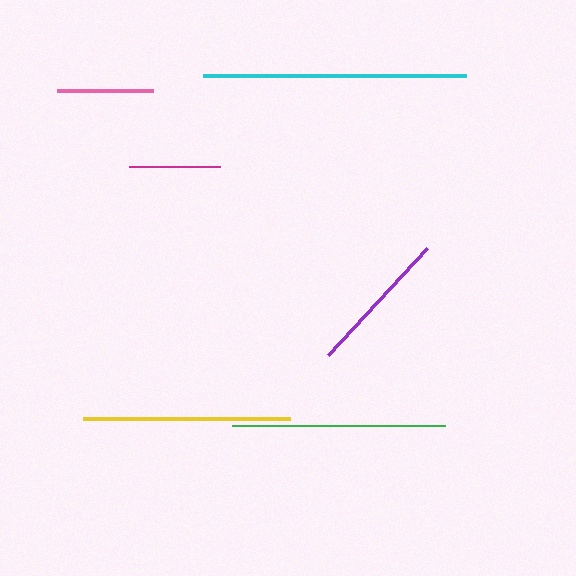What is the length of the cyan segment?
The cyan segment is approximately 264 pixels long.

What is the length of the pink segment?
The pink segment is approximately 96 pixels long.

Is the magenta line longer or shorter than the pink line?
The pink line is longer than the magenta line.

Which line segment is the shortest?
The magenta line is the shortest at approximately 91 pixels.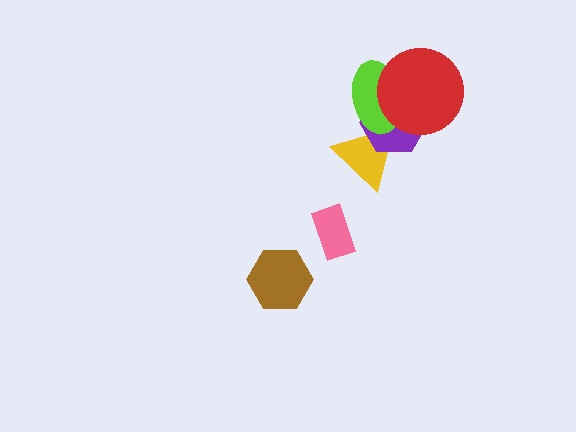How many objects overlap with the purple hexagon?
3 objects overlap with the purple hexagon.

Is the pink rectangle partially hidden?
No, no other shape covers it.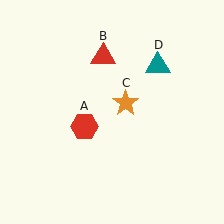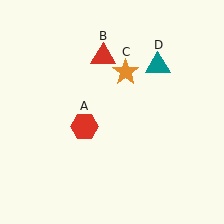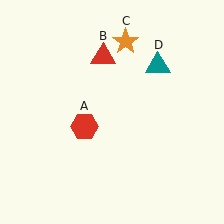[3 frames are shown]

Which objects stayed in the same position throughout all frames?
Red hexagon (object A) and red triangle (object B) and teal triangle (object D) remained stationary.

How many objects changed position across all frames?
1 object changed position: orange star (object C).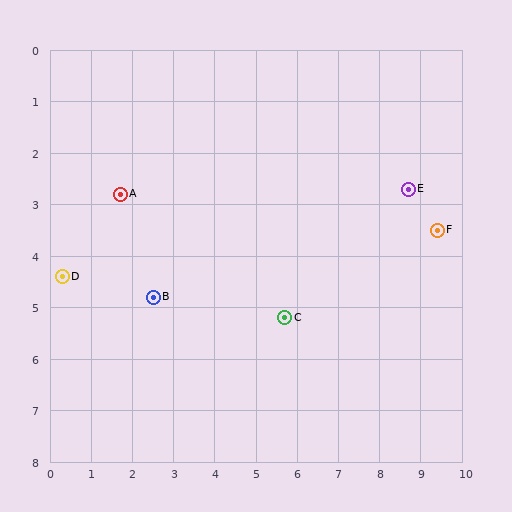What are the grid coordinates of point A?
Point A is at approximately (1.7, 2.8).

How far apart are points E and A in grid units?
Points E and A are about 7.0 grid units apart.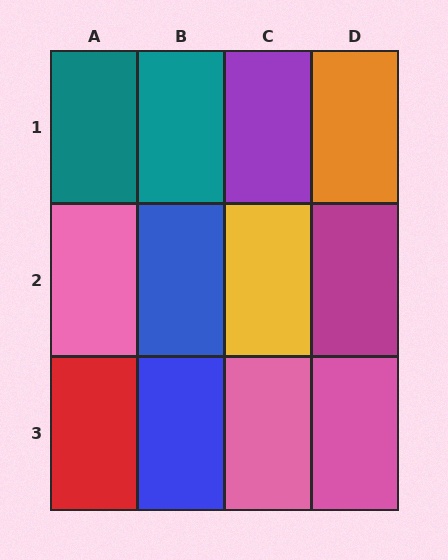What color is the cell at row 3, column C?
Pink.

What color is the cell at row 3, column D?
Pink.